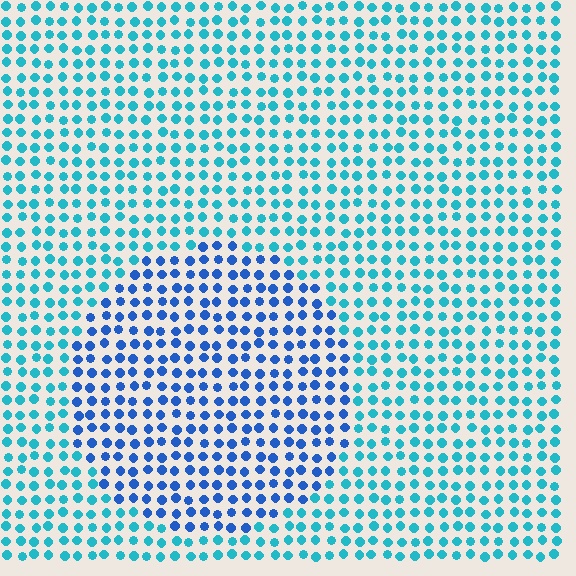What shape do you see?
I see a circle.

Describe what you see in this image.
The image is filled with small cyan elements in a uniform arrangement. A circle-shaped region is visible where the elements are tinted to a slightly different hue, forming a subtle color boundary.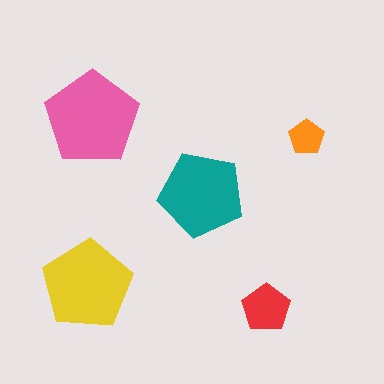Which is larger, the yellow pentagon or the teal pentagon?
The yellow one.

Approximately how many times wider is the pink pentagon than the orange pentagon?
About 2.5 times wider.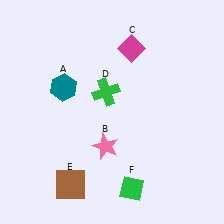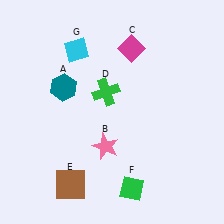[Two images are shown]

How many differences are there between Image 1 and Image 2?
There is 1 difference between the two images.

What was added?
A cyan diamond (G) was added in Image 2.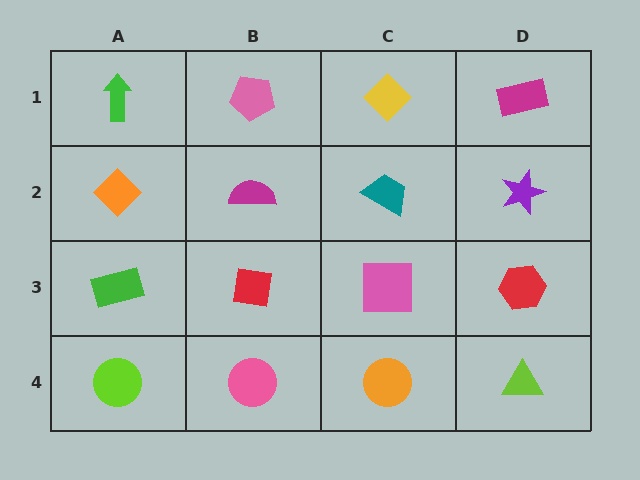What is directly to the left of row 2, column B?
An orange diamond.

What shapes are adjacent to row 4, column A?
A green rectangle (row 3, column A), a pink circle (row 4, column B).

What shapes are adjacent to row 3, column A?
An orange diamond (row 2, column A), a lime circle (row 4, column A), a red square (row 3, column B).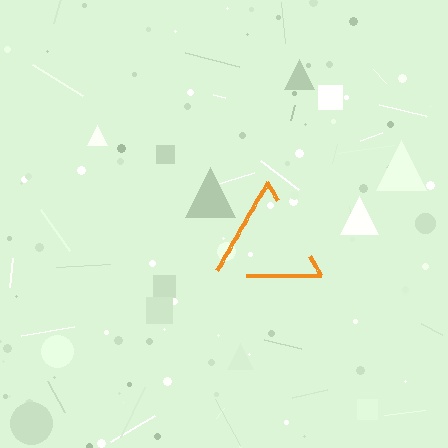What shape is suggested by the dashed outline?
The dashed outline suggests a triangle.